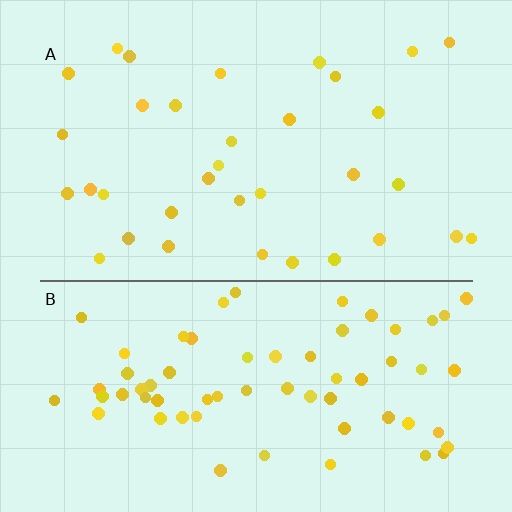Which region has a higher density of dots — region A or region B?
B (the bottom).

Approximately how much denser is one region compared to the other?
Approximately 1.9× — region B over region A.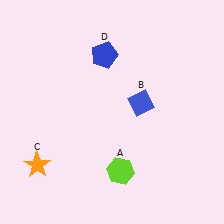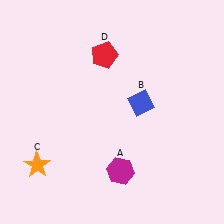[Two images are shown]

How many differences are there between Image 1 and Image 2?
There are 2 differences between the two images.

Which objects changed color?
A changed from lime to magenta. D changed from blue to red.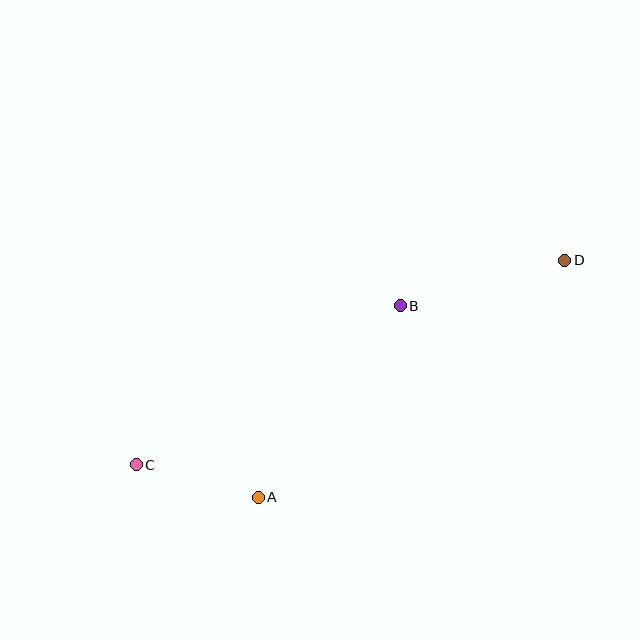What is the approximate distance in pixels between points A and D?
The distance between A and D is approximately 388 pixels.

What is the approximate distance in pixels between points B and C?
The distance between B and C is approximately 308 pixels.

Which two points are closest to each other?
Points A and C are closest to each other.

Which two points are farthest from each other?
Points C and D are farthest from each other.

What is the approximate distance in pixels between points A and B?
The distance between A and B is approximately 239 pixels.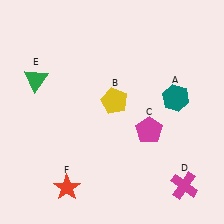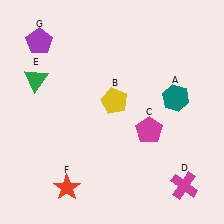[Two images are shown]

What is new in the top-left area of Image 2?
A purple pentagon (G) was added in the top-left area of Image 2.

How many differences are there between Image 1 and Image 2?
There is 1 difference between the two images.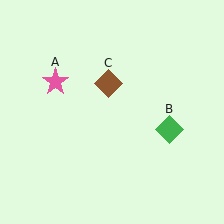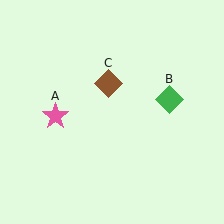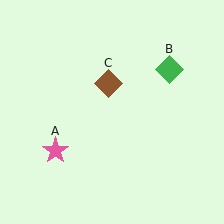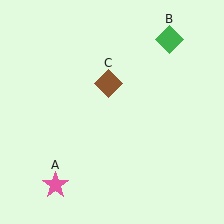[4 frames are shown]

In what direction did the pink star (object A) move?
The pink star (object A) moved down.